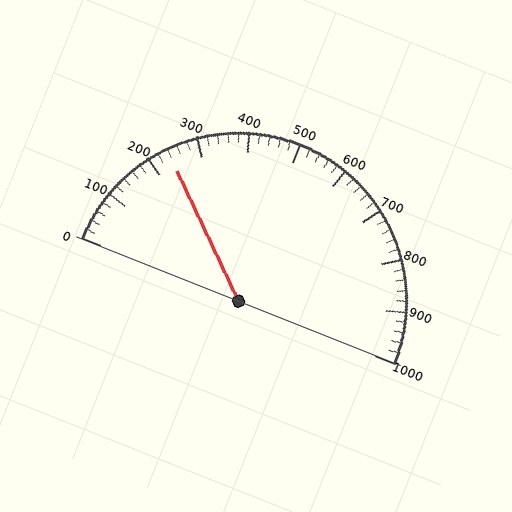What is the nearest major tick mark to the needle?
The nearest major tick mark is 200.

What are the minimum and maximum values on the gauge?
The gauge ranges from 0 to 1000.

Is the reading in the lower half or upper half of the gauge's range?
The reading is in the lower half of the range (0 to 1000).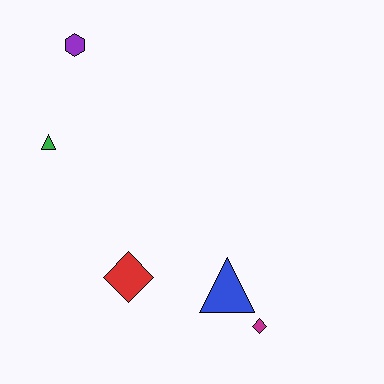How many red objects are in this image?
There is 1 red object.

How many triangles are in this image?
There are 2 triangles.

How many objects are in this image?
There are 5 objects.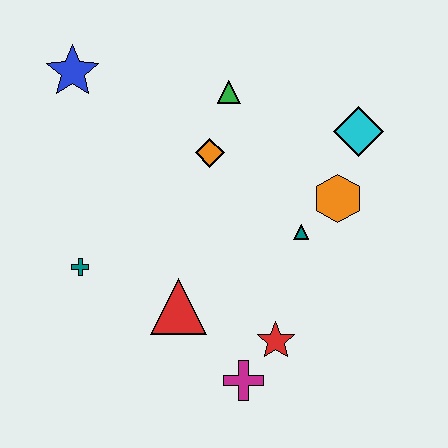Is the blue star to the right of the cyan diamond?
No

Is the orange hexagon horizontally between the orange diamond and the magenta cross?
No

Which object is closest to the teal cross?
The red triangle is closest to the teal cross.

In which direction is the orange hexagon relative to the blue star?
The orange hexagon is to the right of the blue star.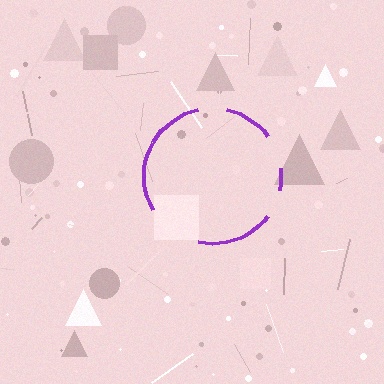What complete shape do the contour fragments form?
The contour fragments form a circle.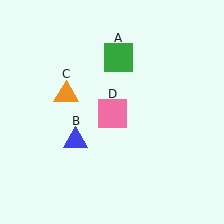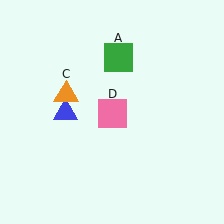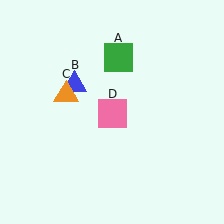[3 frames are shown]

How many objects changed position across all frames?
1 object changed position: blue triangle (object B).